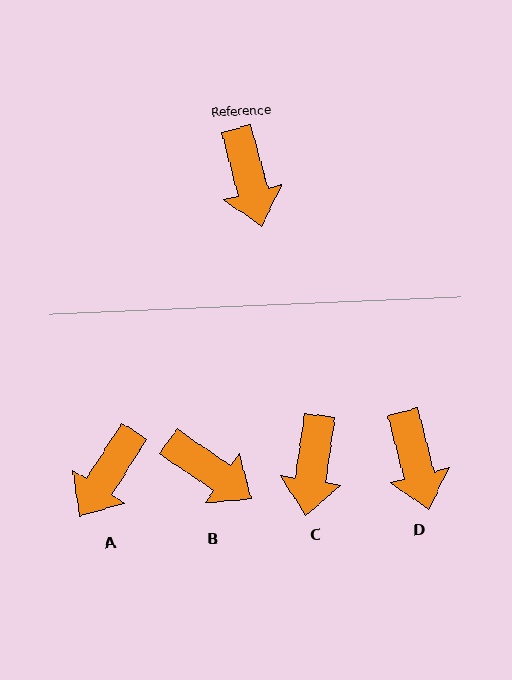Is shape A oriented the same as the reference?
No, it is off by about 48 degrees.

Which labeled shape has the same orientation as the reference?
D.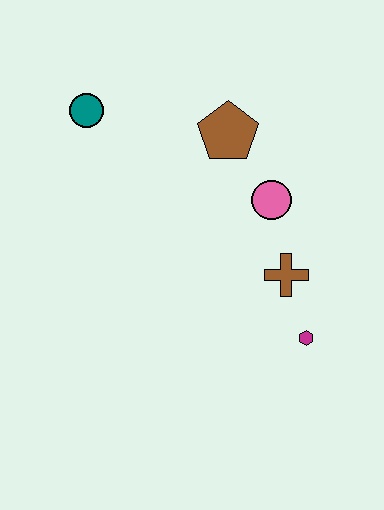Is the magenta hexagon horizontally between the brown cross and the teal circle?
No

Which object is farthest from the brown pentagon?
The magenta hexagon is farthest from the brown pentagon.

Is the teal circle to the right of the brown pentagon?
No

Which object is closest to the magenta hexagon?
The brown cross is closest to the magenta hexagon.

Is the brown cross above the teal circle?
No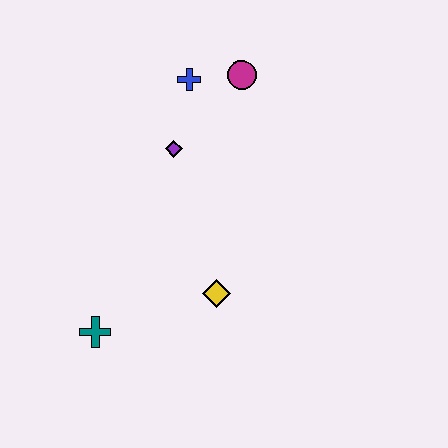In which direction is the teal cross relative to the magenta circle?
The teal cross is below the magenta circle.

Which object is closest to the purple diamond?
The blue cross is closest to the purple diamond.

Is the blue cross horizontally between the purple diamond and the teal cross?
No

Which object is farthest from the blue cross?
The teal cross is farthest from the blue cross.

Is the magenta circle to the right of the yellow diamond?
Yes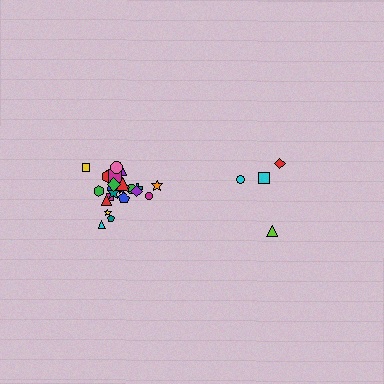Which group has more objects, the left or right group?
The left group.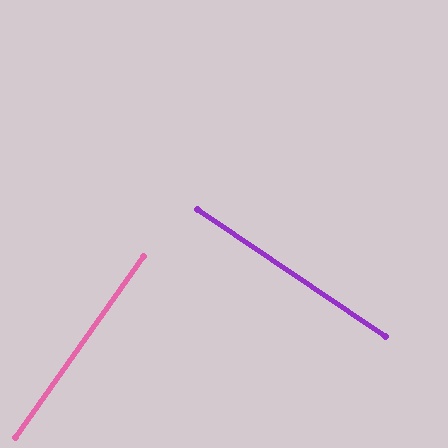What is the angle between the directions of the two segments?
Approximately 89 degrees.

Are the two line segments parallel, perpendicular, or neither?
Perpendicular — they meet at approximately 89°.